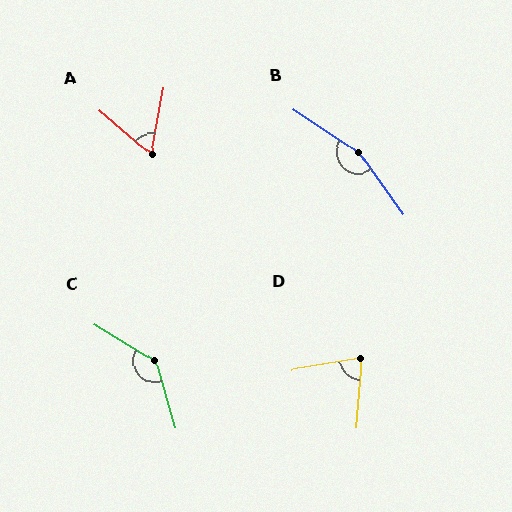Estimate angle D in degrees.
Approximately 76 degrees.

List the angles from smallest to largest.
A (59°), D (76°), C (138°), B (159°).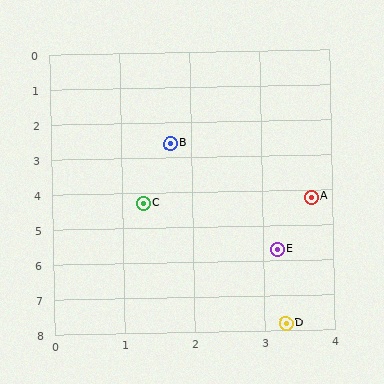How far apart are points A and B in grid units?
Points A and B are about 2.6 grid units apart.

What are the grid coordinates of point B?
Point B is at approximately (1.7, 2.6).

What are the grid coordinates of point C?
Point C is at approximately (1.3, 4.3).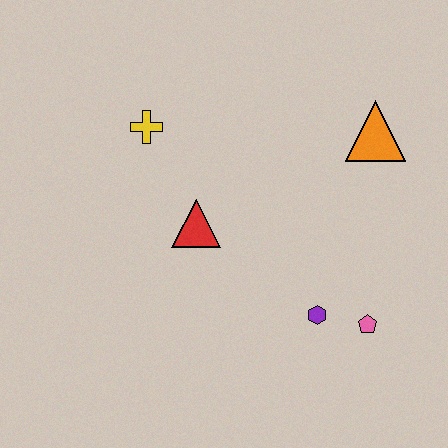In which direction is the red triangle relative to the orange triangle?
The red triangle is to the left of the orange triangle.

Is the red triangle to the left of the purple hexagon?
Yes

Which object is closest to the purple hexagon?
The pink pentagon is closest to the purple hexagon.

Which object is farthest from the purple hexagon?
The yellow cross is farthest from the purple hexagon.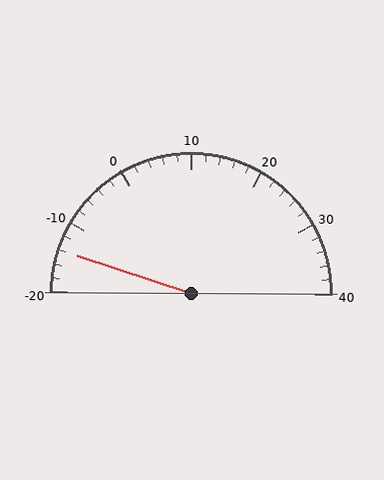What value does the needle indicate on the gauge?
The needle indicates approximately -14.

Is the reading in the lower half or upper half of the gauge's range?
The reading is in the lower half of the range (-20 to 40).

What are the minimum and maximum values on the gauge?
The gauge ranges from -20 to 40.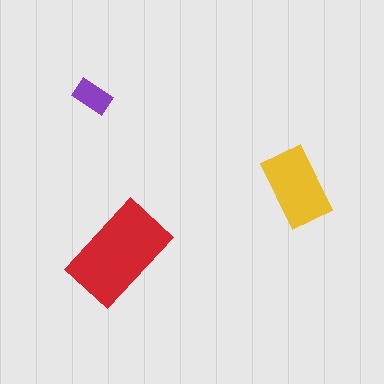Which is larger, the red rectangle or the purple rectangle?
The red one.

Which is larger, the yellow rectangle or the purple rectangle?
The yellow one.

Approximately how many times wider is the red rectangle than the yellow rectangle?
About 1.5 times wider.